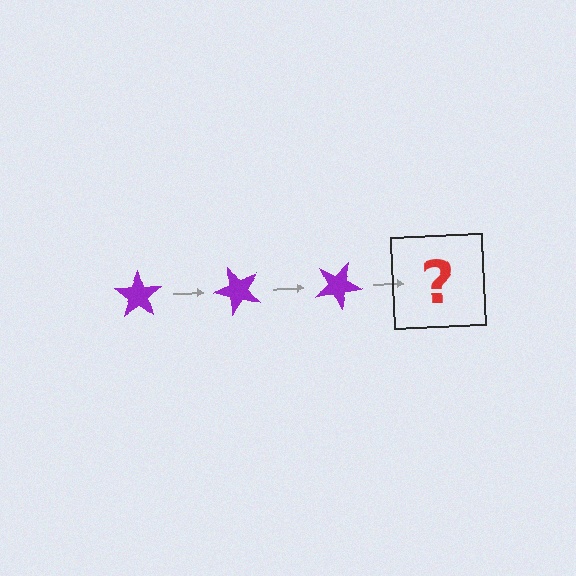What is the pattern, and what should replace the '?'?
The pattern is that the star rotates 50 degrees each step. The '?' should be a purple star rotated 150 degrees.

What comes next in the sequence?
The next element should be a purple star rotated 150 degrees.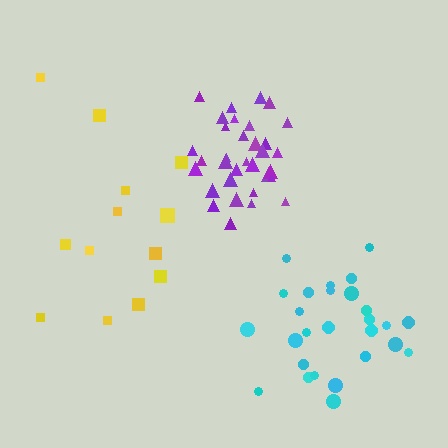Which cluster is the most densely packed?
Purple.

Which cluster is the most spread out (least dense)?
Yellow.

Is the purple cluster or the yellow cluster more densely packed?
Purple.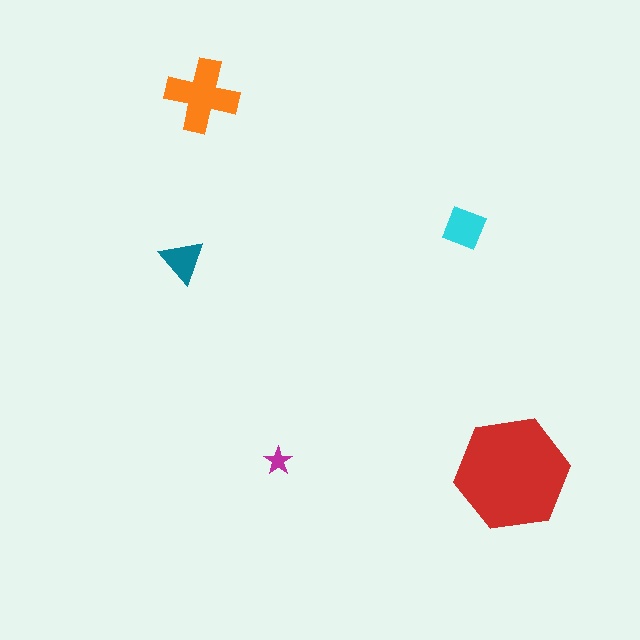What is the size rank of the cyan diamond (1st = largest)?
3rd.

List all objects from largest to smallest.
The red hexagon, the orange cross, the cyan diamond, the teal triangle, the magenta star.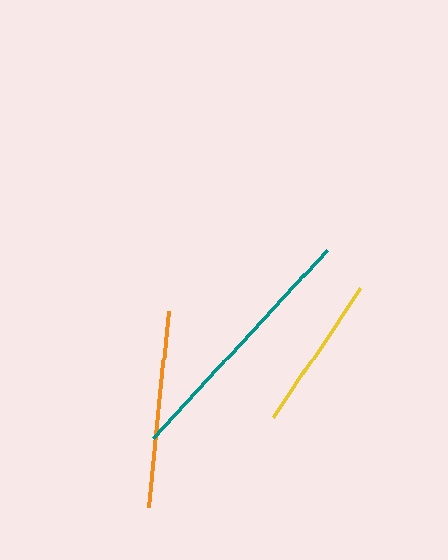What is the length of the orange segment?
The orange segment is approximately 196 pixels long.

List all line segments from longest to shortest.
From longest to shortest: teal, orange, yellow.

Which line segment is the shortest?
The yellow line is the shortest at approximately 157 pixels.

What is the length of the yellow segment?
The yellow segment is approximately 157 pixels long.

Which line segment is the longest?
The teal line is the longest at approximately 256 pixels.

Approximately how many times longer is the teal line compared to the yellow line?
The teal line is approximately 1.6 times the length of the yellow line.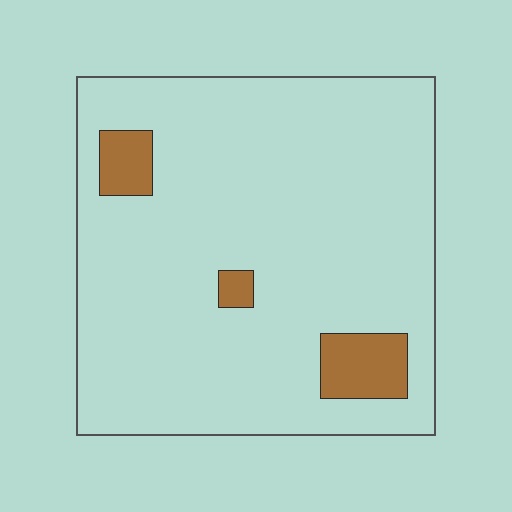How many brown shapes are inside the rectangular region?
3.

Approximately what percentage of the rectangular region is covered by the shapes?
Approximately 10%.